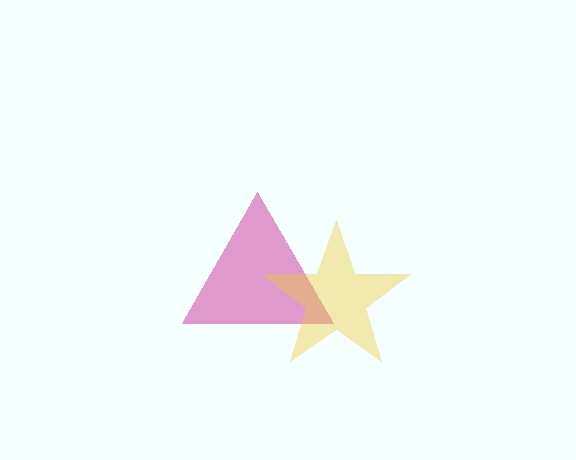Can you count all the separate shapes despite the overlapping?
Yes, there are 2 separate shapes.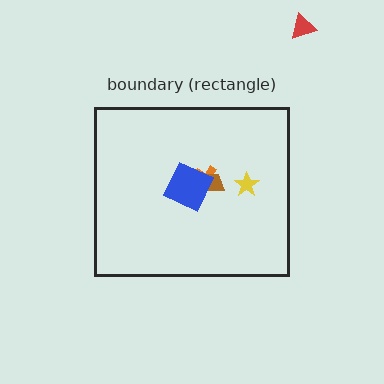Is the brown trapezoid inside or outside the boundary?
Inside.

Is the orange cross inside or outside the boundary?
Inside.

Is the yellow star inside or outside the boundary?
Inside.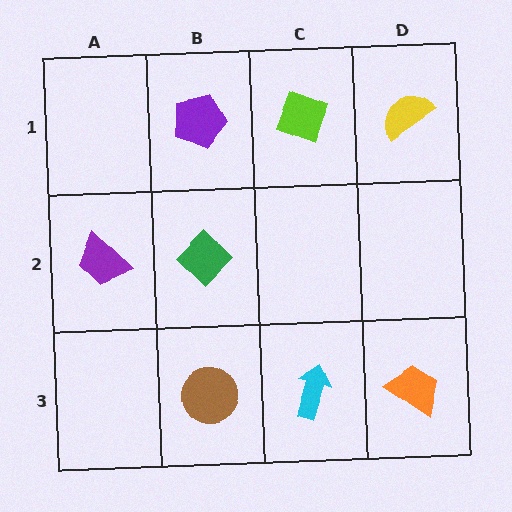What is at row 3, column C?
A cyan arrow.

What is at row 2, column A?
A purple trapezoid.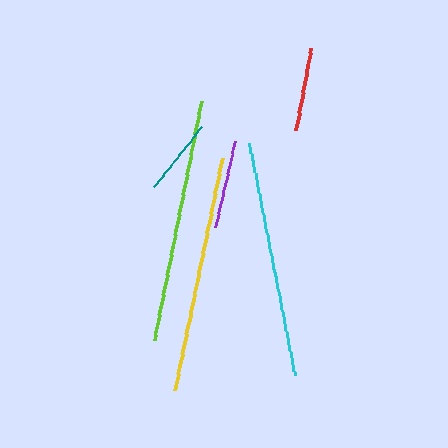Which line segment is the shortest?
The teal line is the shortest at approximately 77 pixels.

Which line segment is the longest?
The lime line is the longest at approximately 243 pixels.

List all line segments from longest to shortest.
From longest to shortest: lime, cyan, yellow, purple, red, teal.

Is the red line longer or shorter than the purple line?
The purple line is longer than the red line.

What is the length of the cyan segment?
The cyan segment is approximately 236 pixels long.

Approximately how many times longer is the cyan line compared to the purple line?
The cyan line is approximately 2.7 times the length of the purple line.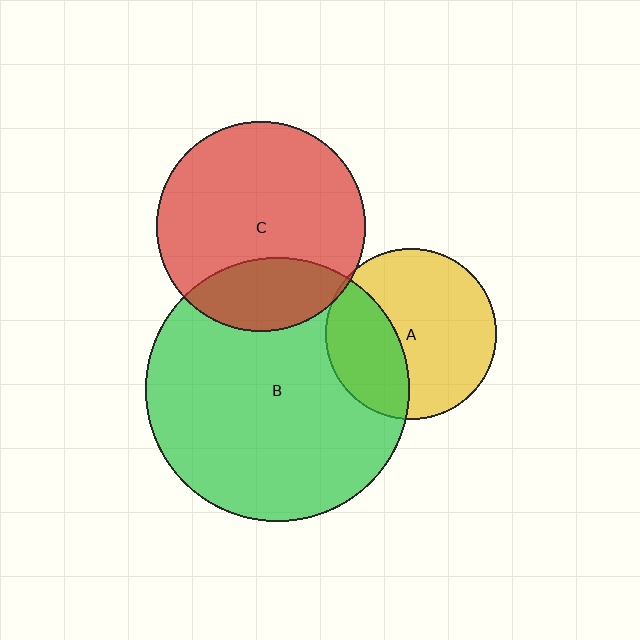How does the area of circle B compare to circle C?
Approximately 1.6 times.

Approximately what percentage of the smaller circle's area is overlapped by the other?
Approximately 25%.